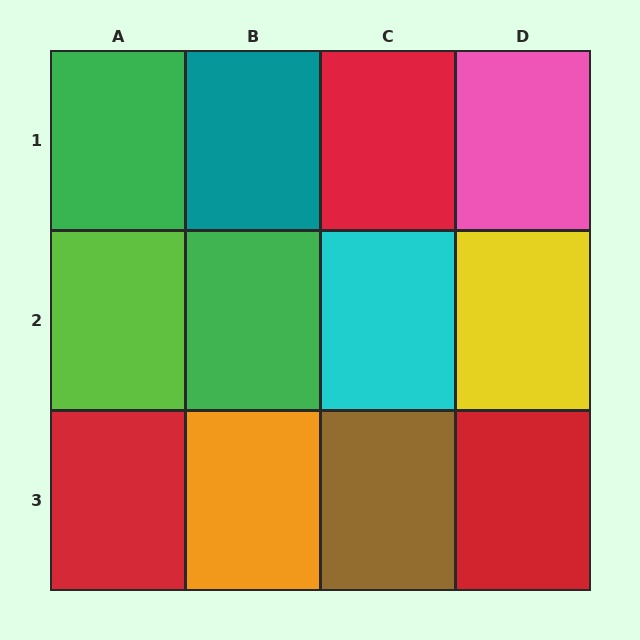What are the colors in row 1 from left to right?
Green, teal, red, pink.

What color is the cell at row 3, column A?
Red.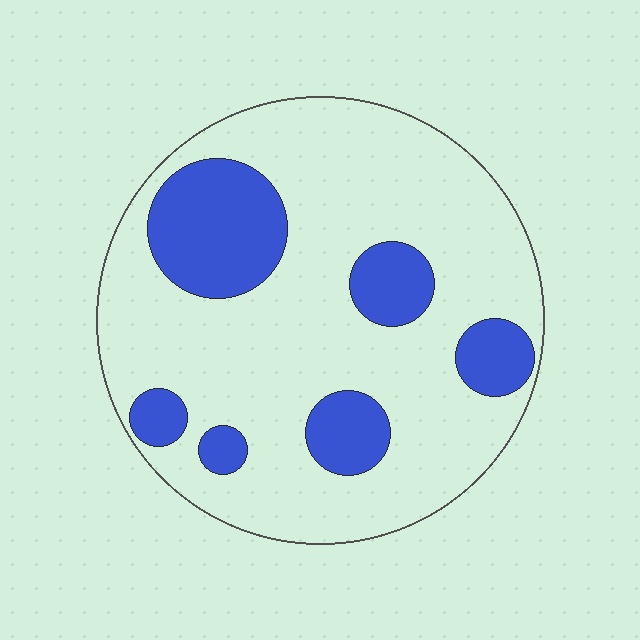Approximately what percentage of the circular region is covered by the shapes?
Approximately 25%.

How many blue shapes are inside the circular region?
6.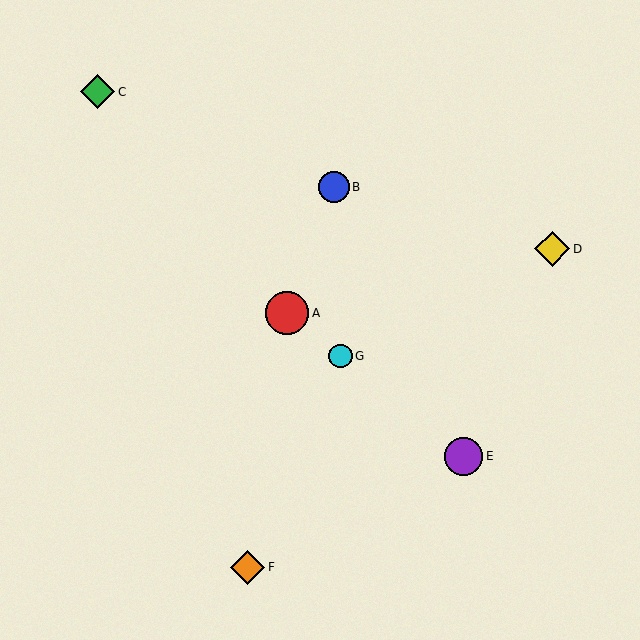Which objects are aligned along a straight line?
Objects A, E, G are aligned along a straight line.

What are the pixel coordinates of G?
Object G is at (340, 356).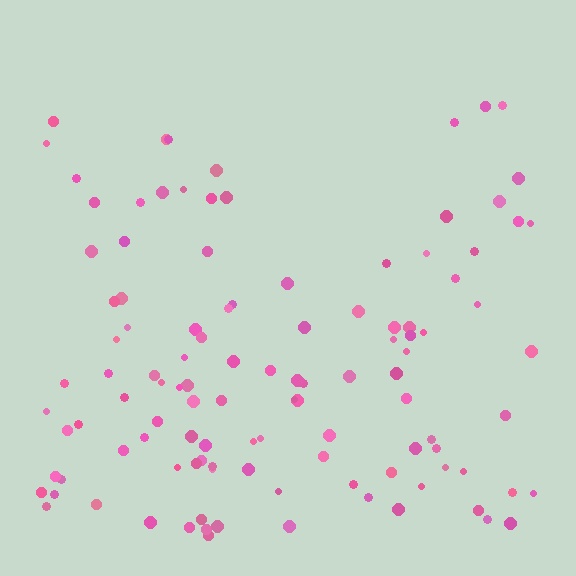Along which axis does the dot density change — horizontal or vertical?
Vertical.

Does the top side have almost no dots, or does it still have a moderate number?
Still a moderate number, just noticeably fewer than the bottom.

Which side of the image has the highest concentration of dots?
The bottom.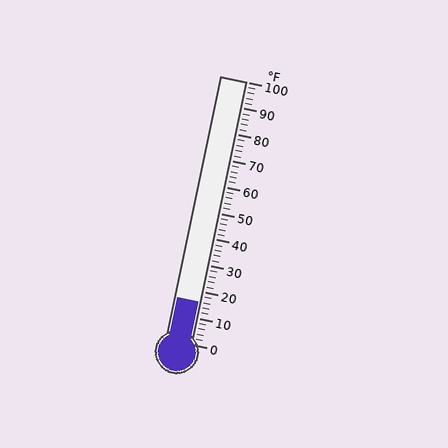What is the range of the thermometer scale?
The thermometer scale ranges from 0°F to 100°F.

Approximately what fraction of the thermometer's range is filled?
The thermometer is filled to approximately 15% of its range.